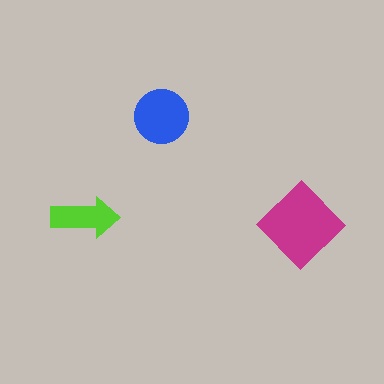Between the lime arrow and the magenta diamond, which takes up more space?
The magenta diamond.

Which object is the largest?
The magenta diamond.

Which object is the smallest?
The lime arrow.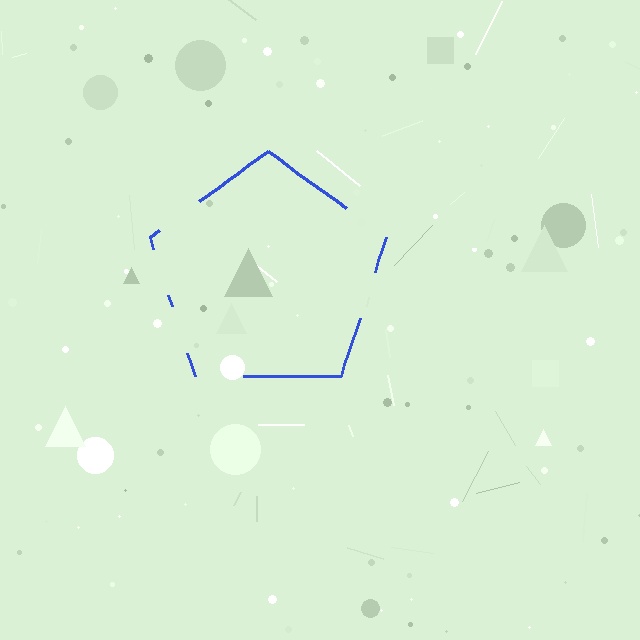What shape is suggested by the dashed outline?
The dashed outline suggests a pentagon.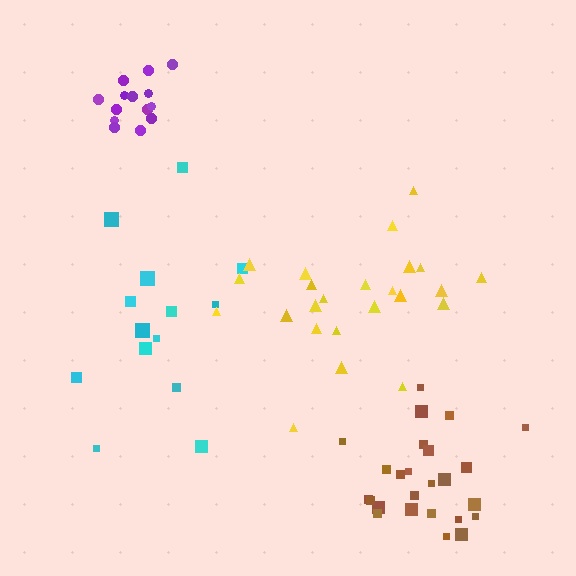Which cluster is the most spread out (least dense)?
Cyan.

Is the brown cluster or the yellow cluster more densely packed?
Brown.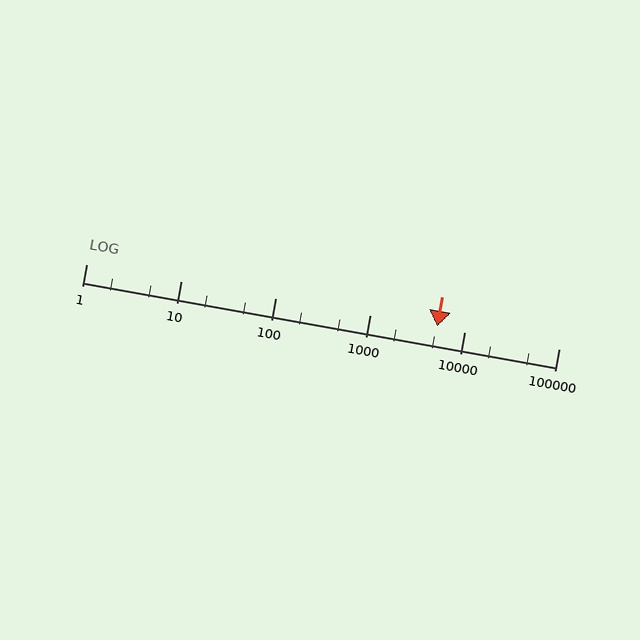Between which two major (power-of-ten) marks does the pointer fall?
The pointer is between 1000 and 10000.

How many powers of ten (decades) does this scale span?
The scale spans 5 decades, from 1 to 100000.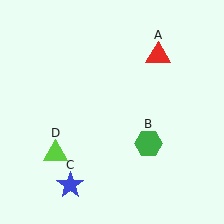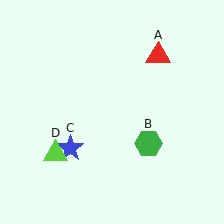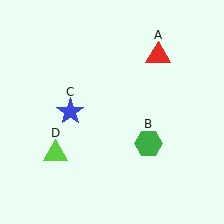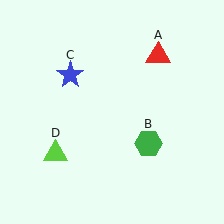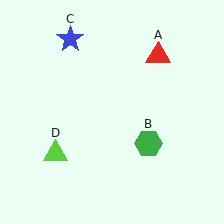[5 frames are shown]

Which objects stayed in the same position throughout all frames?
Red triangle (object A) and green hexagon (object B) and lime triangle (object D) remained stationary.